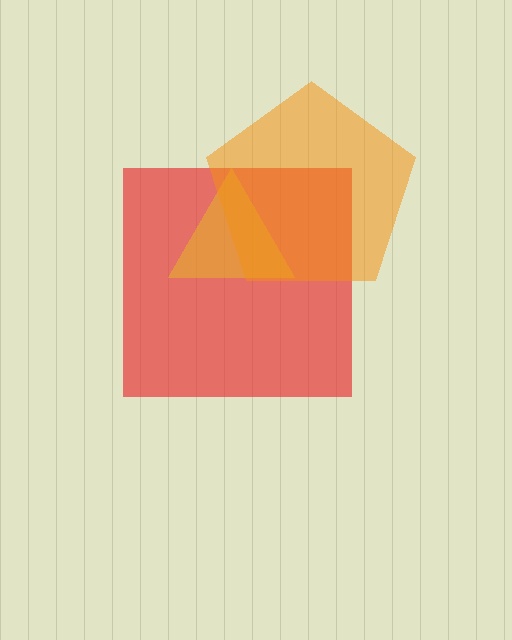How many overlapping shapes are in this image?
There are 3 overlapping shapes in the image.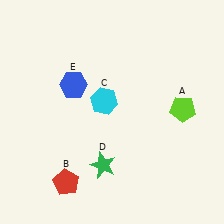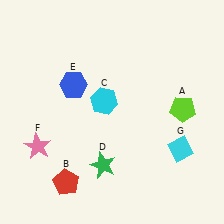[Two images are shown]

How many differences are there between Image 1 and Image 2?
There are 2 differences between the two images.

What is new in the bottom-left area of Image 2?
A pink star (F) was added in the bottom-left area of Image 2.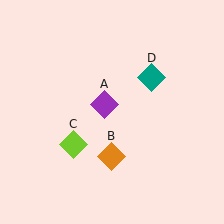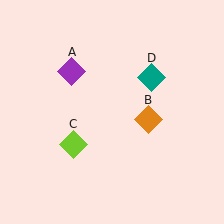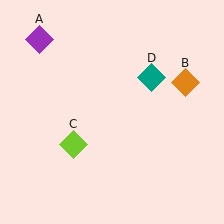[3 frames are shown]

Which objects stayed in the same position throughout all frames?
Lime diamond (object C) and teal diamond (object D) remained stationary.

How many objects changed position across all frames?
2 objects changed position: purple diamond (object A), orange diamond (object B).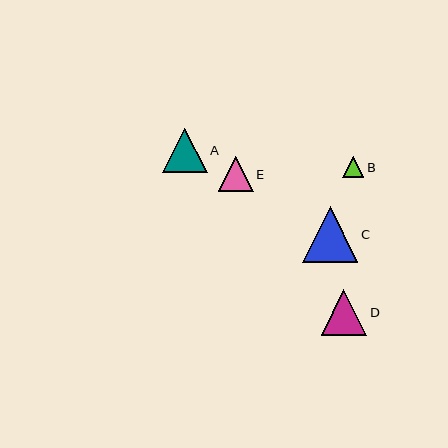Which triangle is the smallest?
Triangle B is the smallest with a size of approximately 21 pixels.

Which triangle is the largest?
Triangle C is the largest with a size of approximately 56 pixels.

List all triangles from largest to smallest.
From largest to smallest: C, D, A, E, B.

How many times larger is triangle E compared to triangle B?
Triangle E is approximately 1.7 times the size of triangle B.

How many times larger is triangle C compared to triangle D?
Triangle C is approximately 1.2 times the size of triangle D.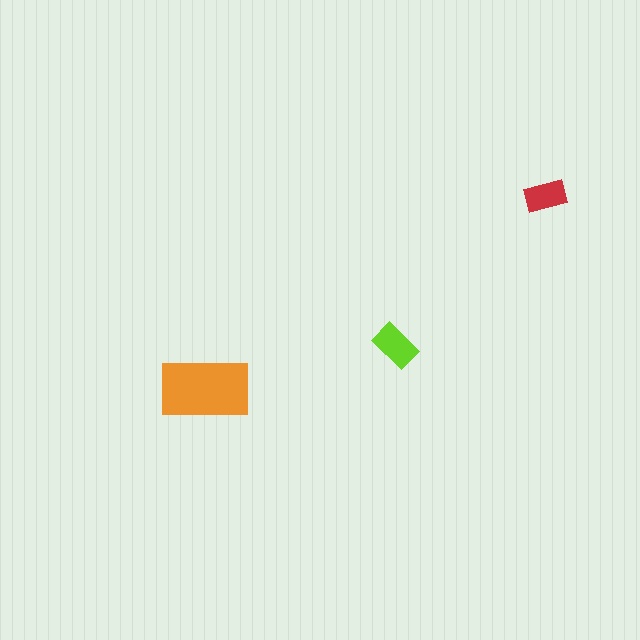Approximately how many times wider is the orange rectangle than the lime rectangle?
About 2 times wider.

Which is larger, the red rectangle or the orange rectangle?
The orange one.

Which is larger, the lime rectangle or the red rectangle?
The lime one.